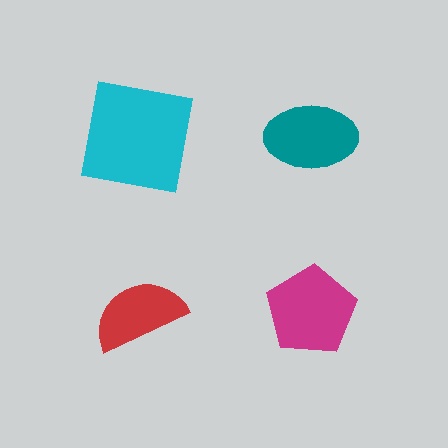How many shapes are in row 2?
2 shapes.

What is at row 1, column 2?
A teal ellipse.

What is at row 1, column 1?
A cyan square.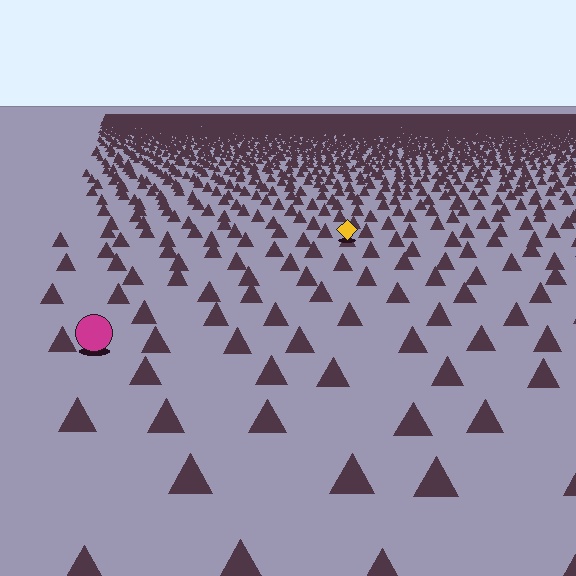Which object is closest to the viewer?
The magenta circle is closest. The texture marks near it are larger and more spread out.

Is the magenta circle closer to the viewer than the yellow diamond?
Yes. The magenta circle is closer — you can tell from the texture gradient: the ground texture is coarser near it.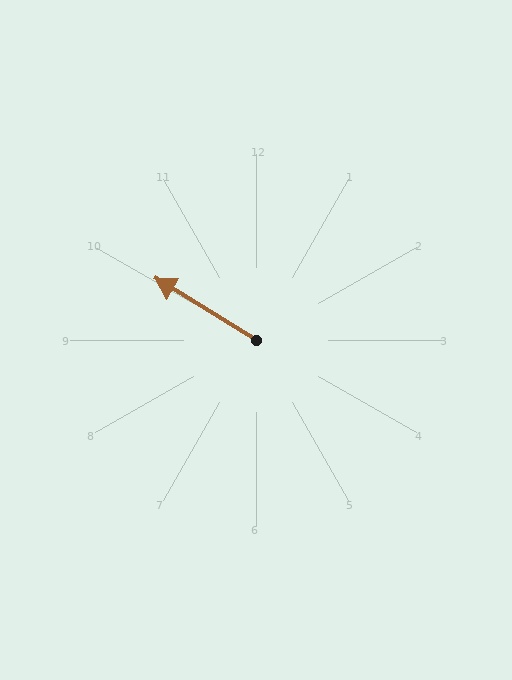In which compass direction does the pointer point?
Northwest.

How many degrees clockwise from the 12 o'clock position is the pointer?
Approximately 301 degrees.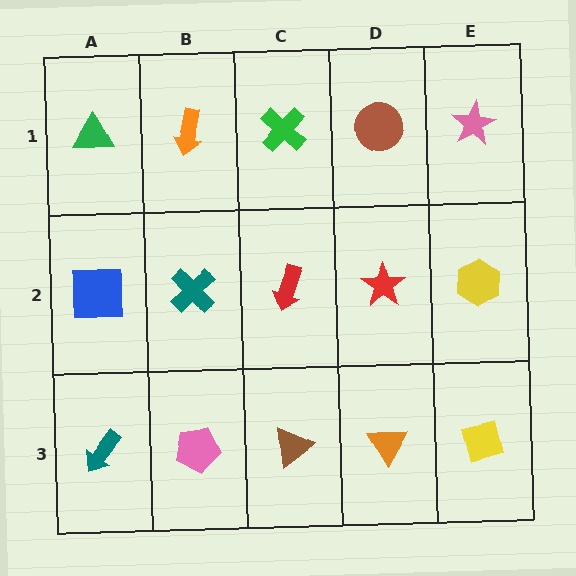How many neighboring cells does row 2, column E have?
3.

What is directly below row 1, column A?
A blue square.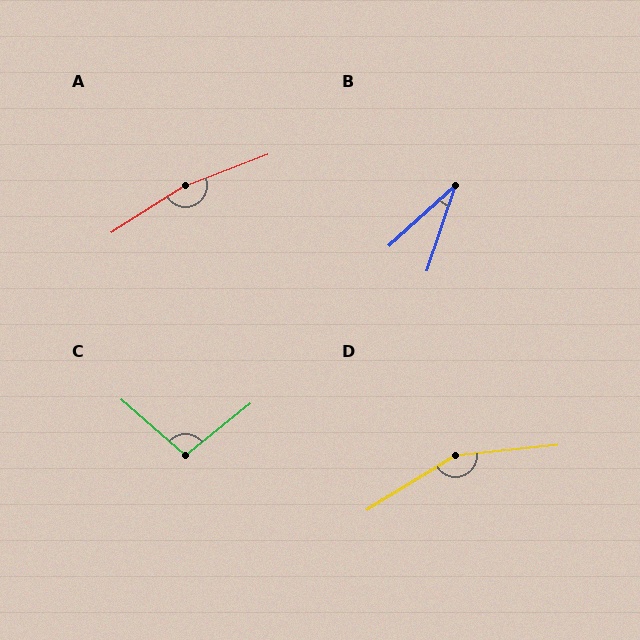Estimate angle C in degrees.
Approximately 100 degrees.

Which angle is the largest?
A, at approximately 168 degrees.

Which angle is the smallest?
B, at approximately 29 degrees.